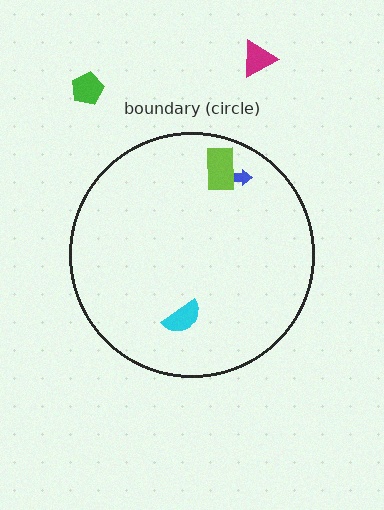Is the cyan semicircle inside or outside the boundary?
Inside.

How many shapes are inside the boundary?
3 inside, 2 outside.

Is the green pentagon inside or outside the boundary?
Outside.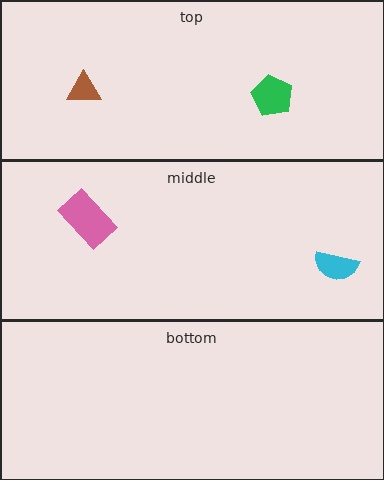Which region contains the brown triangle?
The top region.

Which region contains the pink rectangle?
The middle region.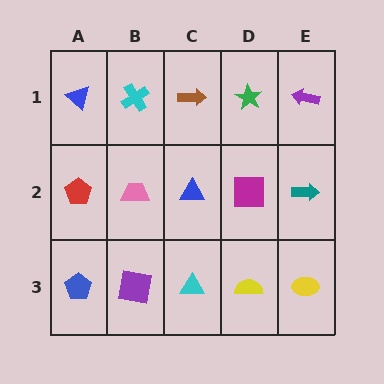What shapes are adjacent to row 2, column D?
A green star (row 1, column D), a yellow semicircle (row 3, column D), a blue triangle (row 2, column C), a teal arrow (row 2, column E).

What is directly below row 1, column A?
A red pentagon.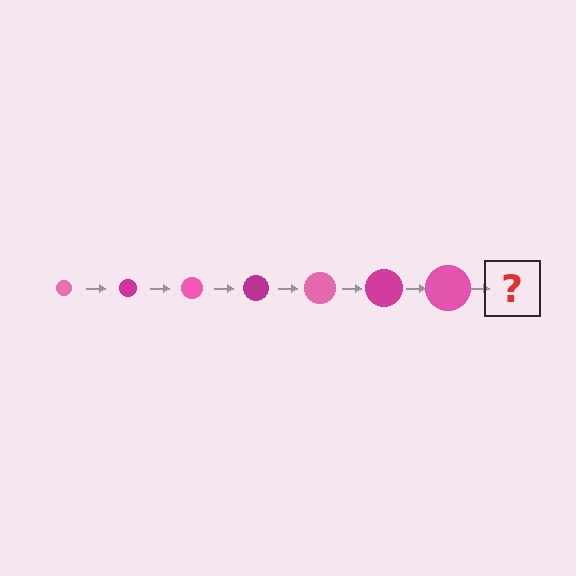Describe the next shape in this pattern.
It should be a magenta circle, larger than the previous one.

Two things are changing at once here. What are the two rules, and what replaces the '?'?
The two rules are that the circle grows larger each step and the color cycles through pink and magenta. The '?' should be a magenta circle, larger than the previous one.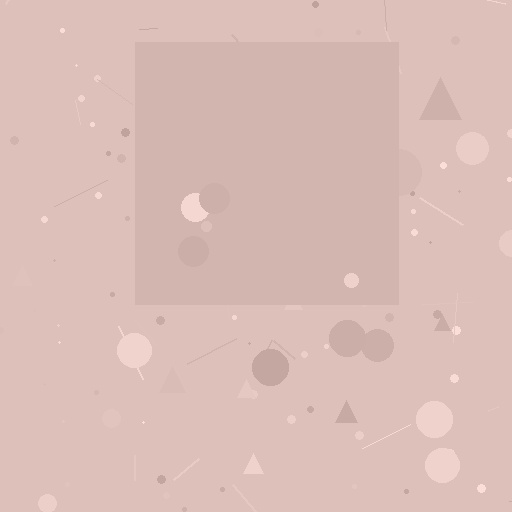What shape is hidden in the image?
A square is hidden in the image.